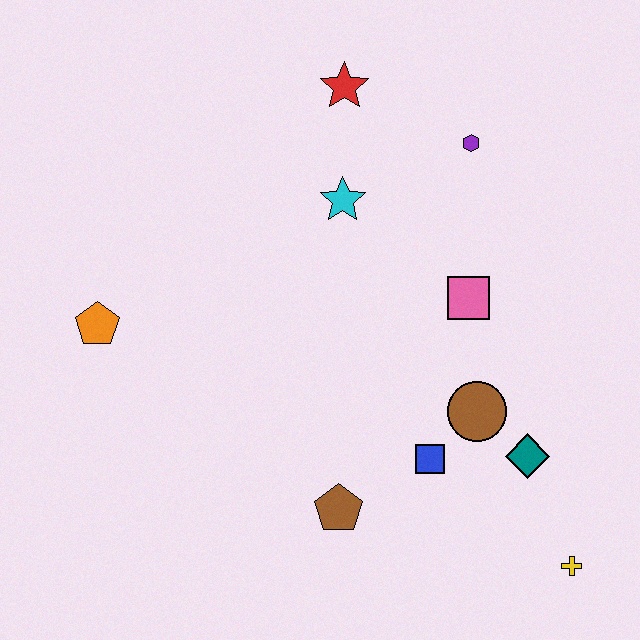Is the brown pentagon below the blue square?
Yes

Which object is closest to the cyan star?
The red star is closest to the cyan star.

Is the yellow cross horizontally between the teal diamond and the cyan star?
No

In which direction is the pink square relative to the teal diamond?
The pink square is above the teal diamond.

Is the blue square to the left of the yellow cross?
Yes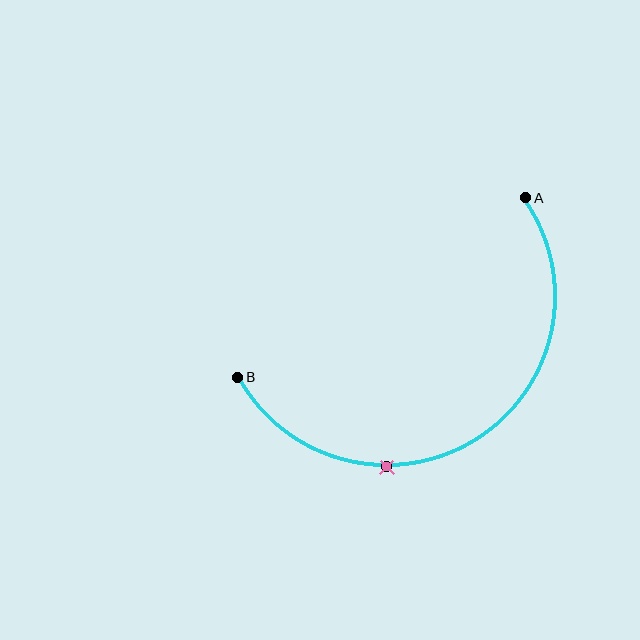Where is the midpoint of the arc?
The arc midpoint is the point on the curve farthest from the straight line joining A and B. It sits below that line.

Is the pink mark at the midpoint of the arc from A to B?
No. The pink mark lies on the arc but is closer to endpoint B. The arc midpoint would be at the point on the curve equidistant along the arc from both A and B.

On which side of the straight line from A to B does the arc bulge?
The arc bulges below the straight line connecting A and B.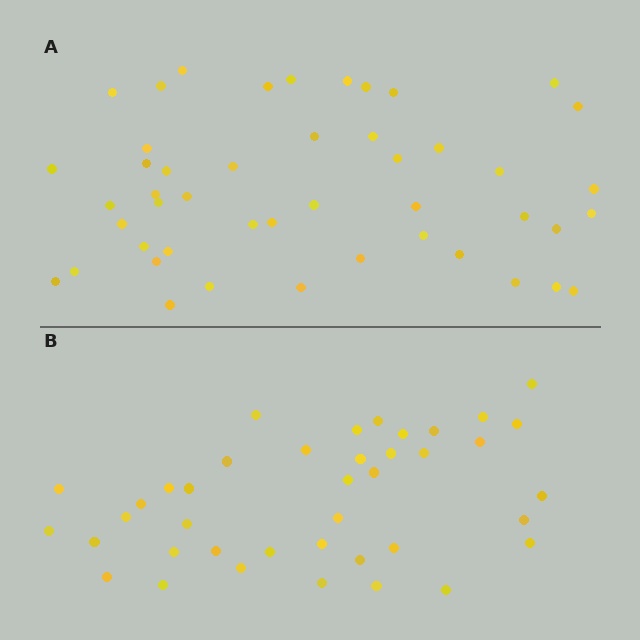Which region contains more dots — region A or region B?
Region A (the top region) has more dots.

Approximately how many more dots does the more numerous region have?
Region A has roughly 8 or so more dots than region B.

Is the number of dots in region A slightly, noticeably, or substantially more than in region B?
Region A has only slightly more — the two regions are fairly close. The ratio is roughly 1.2 to 1.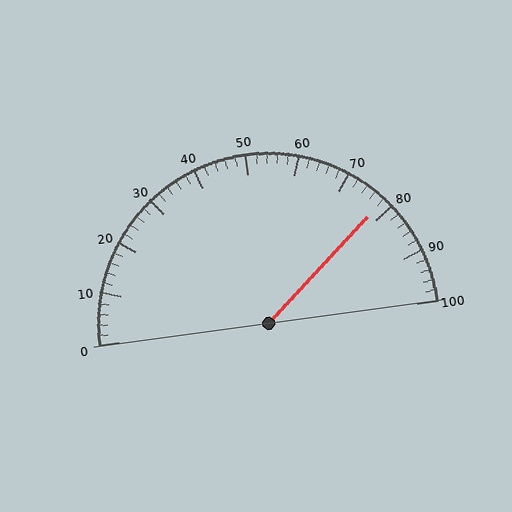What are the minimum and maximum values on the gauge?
The gauge ranges from 0 to 100.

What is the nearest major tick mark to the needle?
The nearest major tick mark is 80.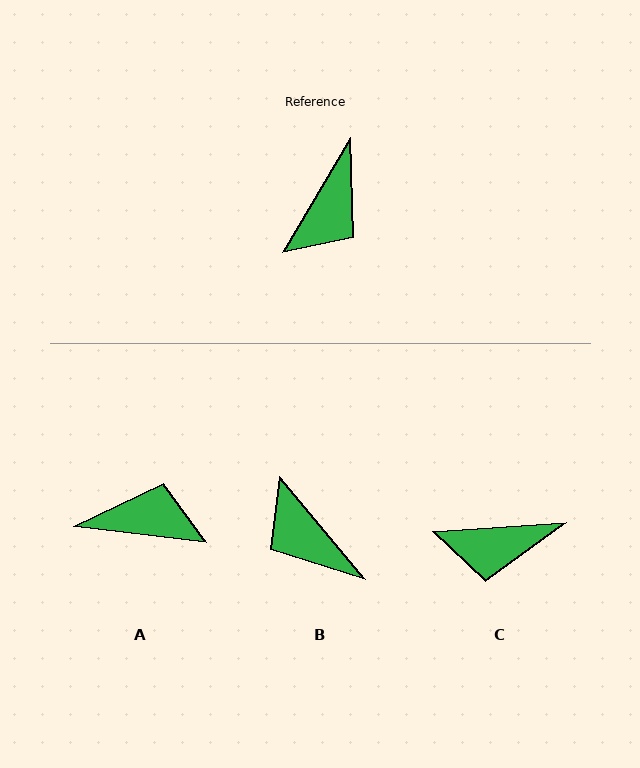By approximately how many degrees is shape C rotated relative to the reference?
Approximately 55 degrees clockwise.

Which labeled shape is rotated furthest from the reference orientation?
A, about 114 degrees away.